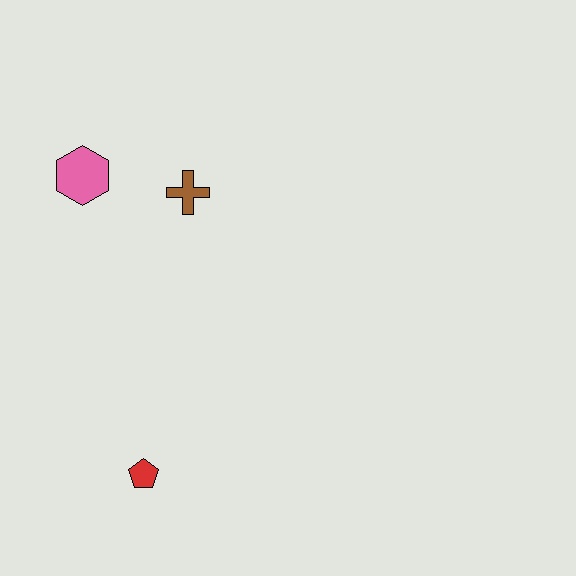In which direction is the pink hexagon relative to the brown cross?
The pink hexagon is to the left of the brown cross.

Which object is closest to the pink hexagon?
The brown cross is closest to the pink hexagon.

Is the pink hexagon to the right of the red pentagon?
No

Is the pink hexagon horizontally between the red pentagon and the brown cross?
No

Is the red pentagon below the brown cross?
Yes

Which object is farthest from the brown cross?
The red pentagon is farthest from the brown cross.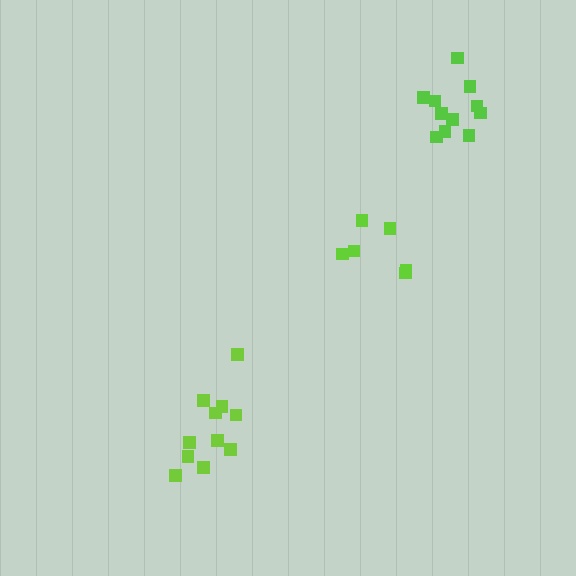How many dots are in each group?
Group 1: 6 dots, Group 2: 11 dots, Group 3: 11 dots (28 total).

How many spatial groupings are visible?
There are 3 spatial groupings.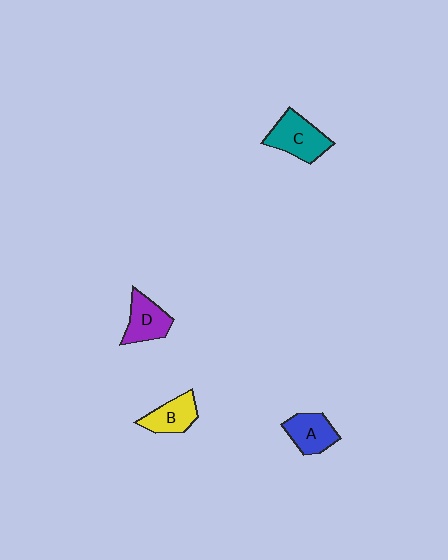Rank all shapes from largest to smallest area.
From largest to smallest: C (teal), D (purple), A (blue), B (yellow).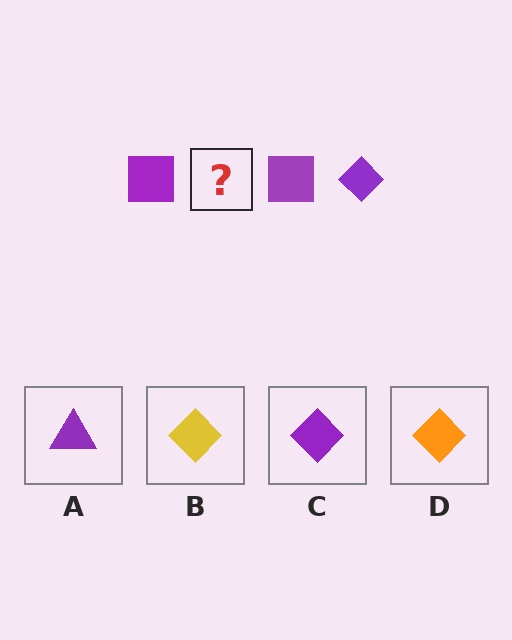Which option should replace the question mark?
Option C.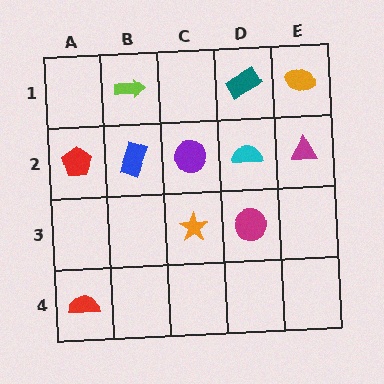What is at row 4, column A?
A red semicircle.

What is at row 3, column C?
An orange star.